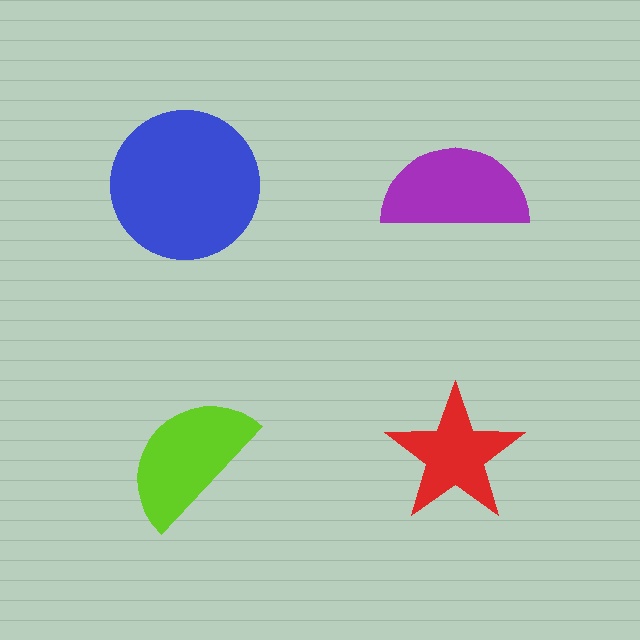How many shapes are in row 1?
2 shapes.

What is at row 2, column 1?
A lime semicircle.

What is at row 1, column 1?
A blue circle.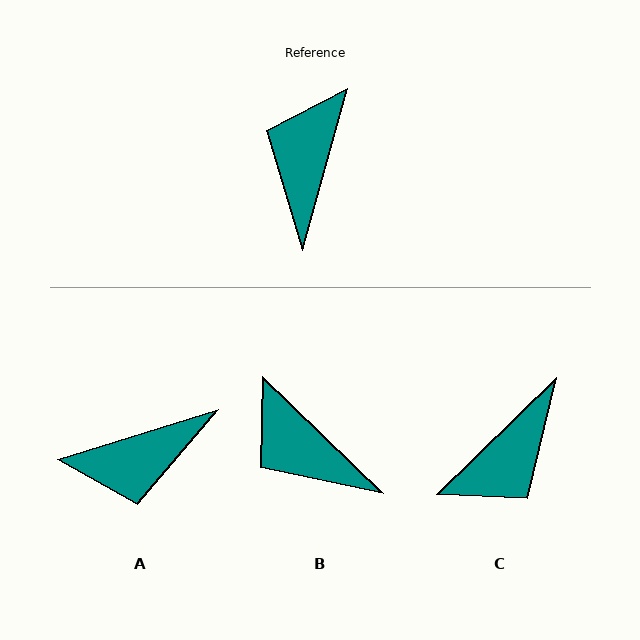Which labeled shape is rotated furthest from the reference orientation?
C, about 150 degrees away.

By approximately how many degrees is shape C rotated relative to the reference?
Approximately 150 degrees counter-clockwise.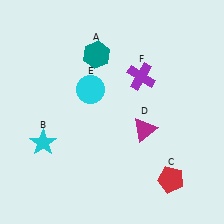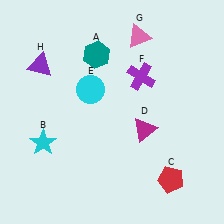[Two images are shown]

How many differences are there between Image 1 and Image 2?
There are 2 differences between the two images.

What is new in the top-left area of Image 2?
A purple triangle (H) was added in the top-left area of Image 2.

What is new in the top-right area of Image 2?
A pink triangle (G) was added in the top-right area of Image 2.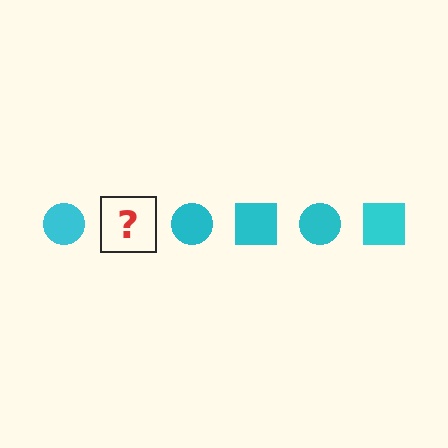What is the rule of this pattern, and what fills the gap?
The rule is that the pattern cycles through circle, square shapes in cyan. The gap should be filled with a cyan square.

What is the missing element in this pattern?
The missing element is a cyan square.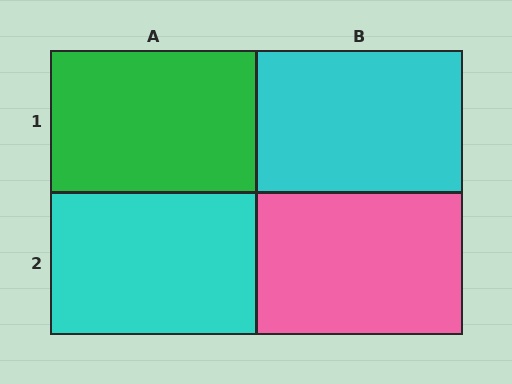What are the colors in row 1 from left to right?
Green, cyan.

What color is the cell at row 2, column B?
Pink.